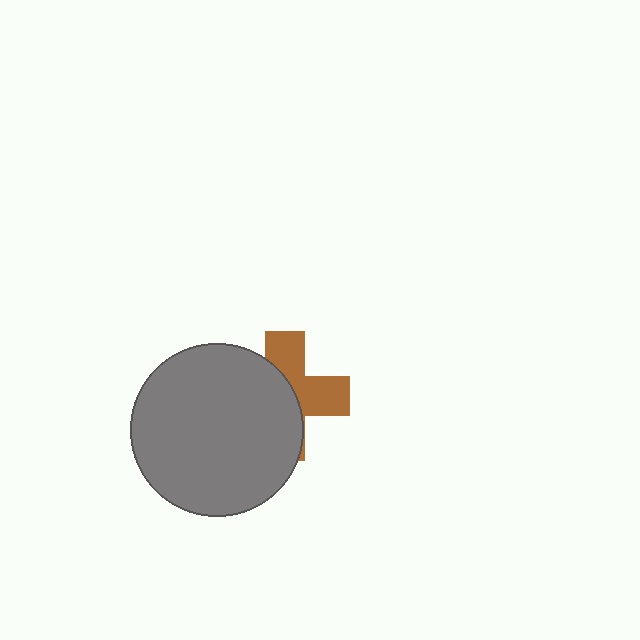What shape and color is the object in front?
The object in front is a gray circle.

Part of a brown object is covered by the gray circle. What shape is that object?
It is a cross.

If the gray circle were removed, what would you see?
You would see the complete brown cross.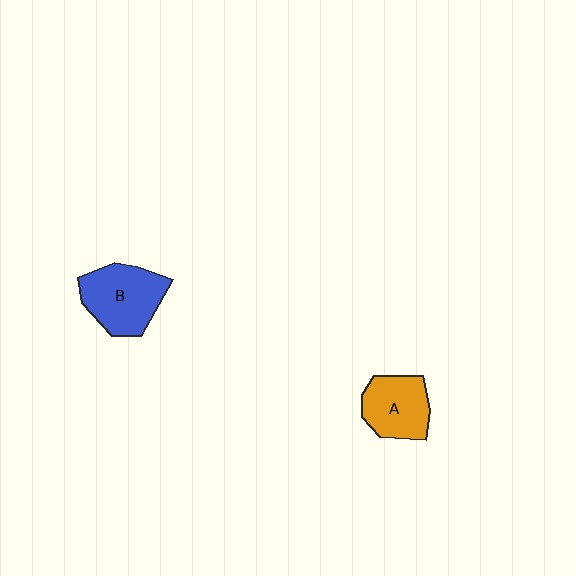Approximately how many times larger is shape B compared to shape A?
Approximately 1.2 times.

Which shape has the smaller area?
Shape A (orange).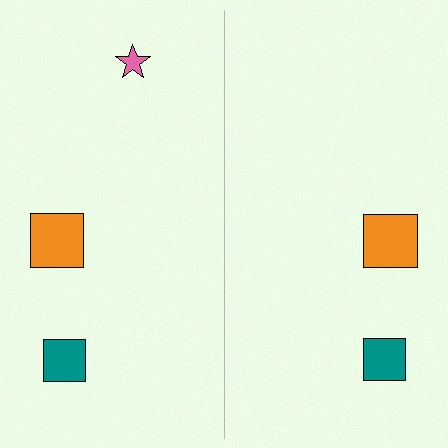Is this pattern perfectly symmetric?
No, the pattern is not perfectly symmetric. A pink star is missing from the right side.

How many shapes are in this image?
There are 5 shapes in this image.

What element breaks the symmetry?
A pink star is missing from the right side.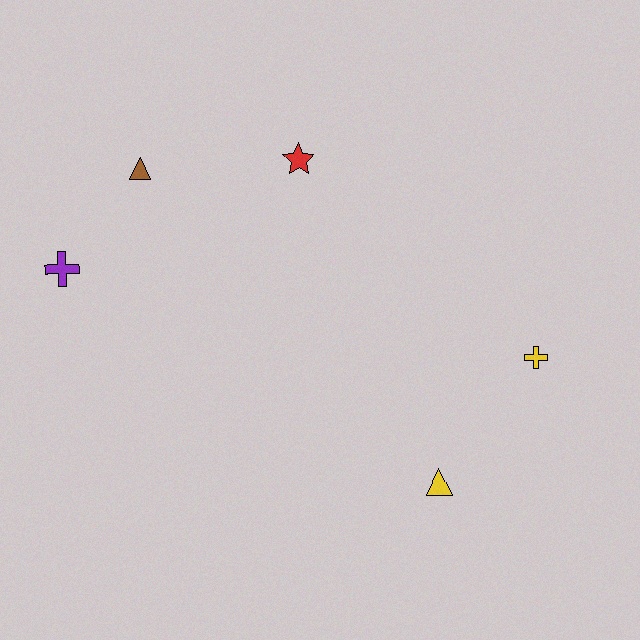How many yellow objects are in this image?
There are 2 yellow objects.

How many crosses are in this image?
There are 2 crosses.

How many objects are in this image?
There are 5 objects.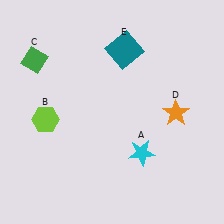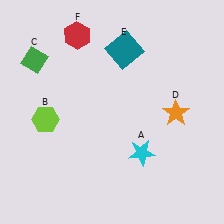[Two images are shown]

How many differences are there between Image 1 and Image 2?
There is 1 difference between the two images.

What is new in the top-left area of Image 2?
A red hexagon (F) was added in the top-left area of Image 2.